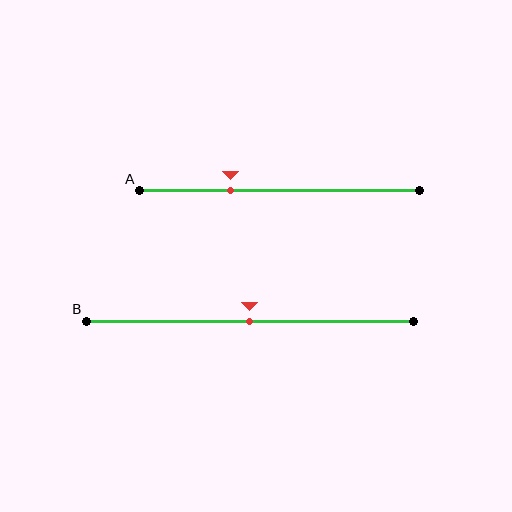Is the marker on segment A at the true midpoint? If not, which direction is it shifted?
No, the marker on segment A is shifted to the left by about 18% of the segment length.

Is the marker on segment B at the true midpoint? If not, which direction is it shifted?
Yes, the marker on segment B is at the true midpoint.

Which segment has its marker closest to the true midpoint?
Segment B has its marker closest to the true midpoint.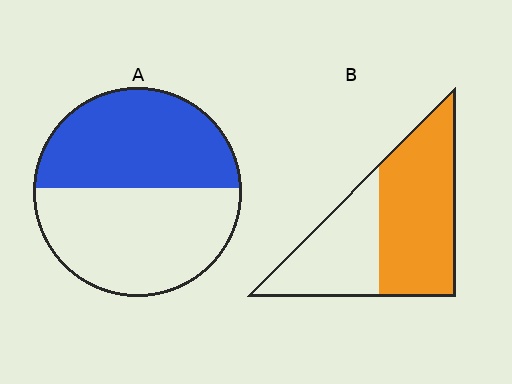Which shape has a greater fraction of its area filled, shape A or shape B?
Shape B.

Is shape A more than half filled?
Roughly half.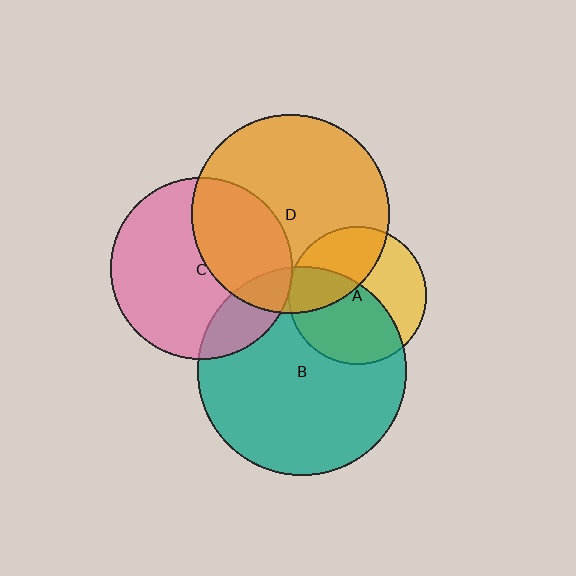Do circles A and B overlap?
Yes.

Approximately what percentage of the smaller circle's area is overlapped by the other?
Approximately 55%.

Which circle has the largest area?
Circle B (teal).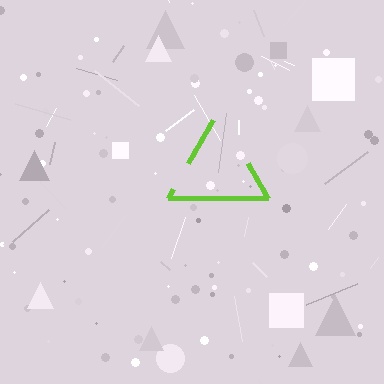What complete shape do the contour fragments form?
The contour fragments form a triangle.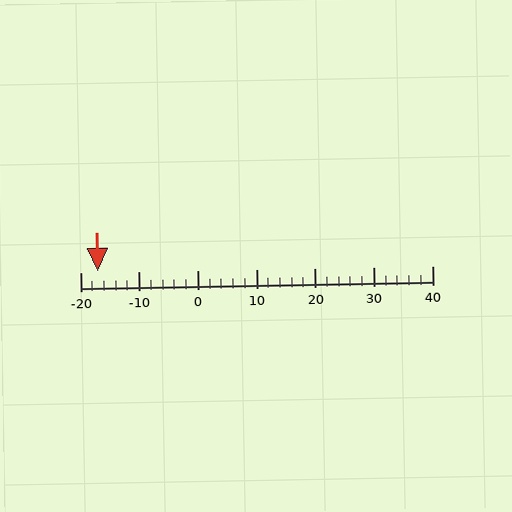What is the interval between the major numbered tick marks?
The major tick marks are spaced 10 units apart.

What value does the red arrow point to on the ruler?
The red arrow points to approximately -17.